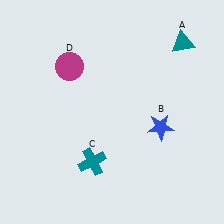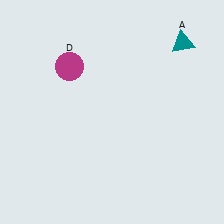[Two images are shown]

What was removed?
The teal cross (C), the blue star (B) were removed in Image 2.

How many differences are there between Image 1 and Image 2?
There are 2 differences between the two images.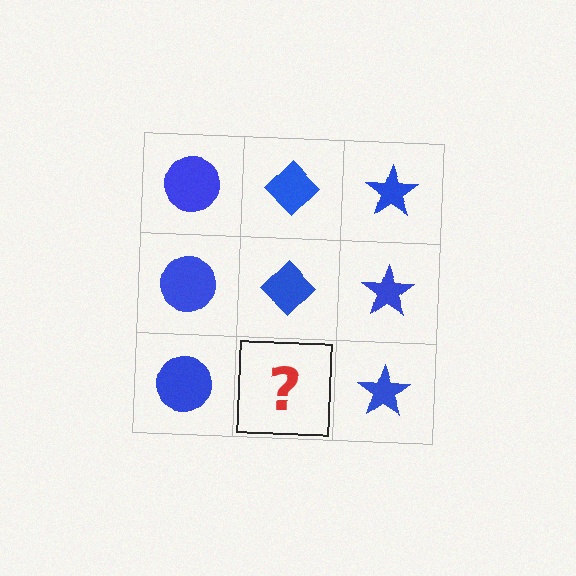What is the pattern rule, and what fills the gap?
The rule is that each column has a consistent shape. The gap should be filled with a blue diamond.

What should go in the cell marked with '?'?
The missing cell should contain a blue diamond.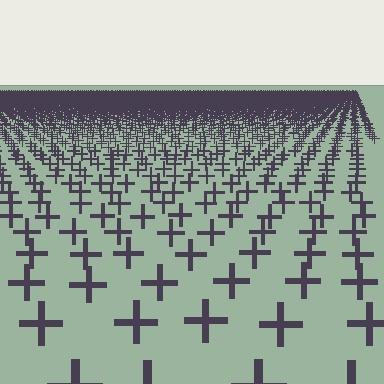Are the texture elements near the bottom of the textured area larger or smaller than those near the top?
Larger. Near the bottom, elements are closer to the viewer and appear at a bigger on-screen size.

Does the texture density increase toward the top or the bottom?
Density increases toward the top.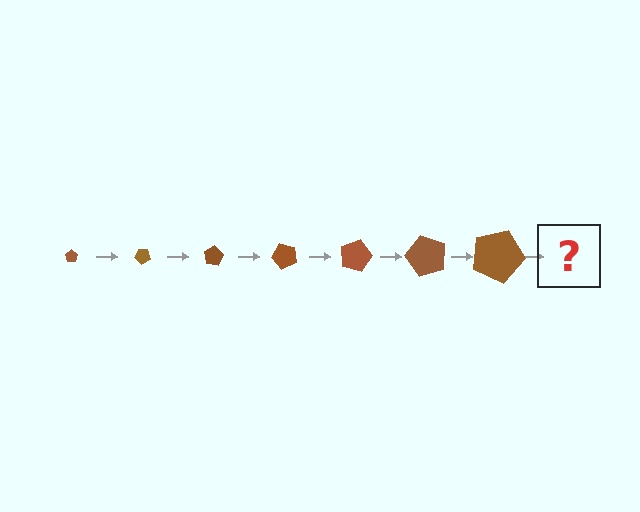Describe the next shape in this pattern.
It should be a pentagon, larger than the previous one and rotated 280 degrees from the start.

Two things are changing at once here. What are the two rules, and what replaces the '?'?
The two rules are that the pentagon grows larger each step and it rotates 40 degrees each step. The '?' should be a pentagon, larger than the previous one and rotated 280 degrees from the start.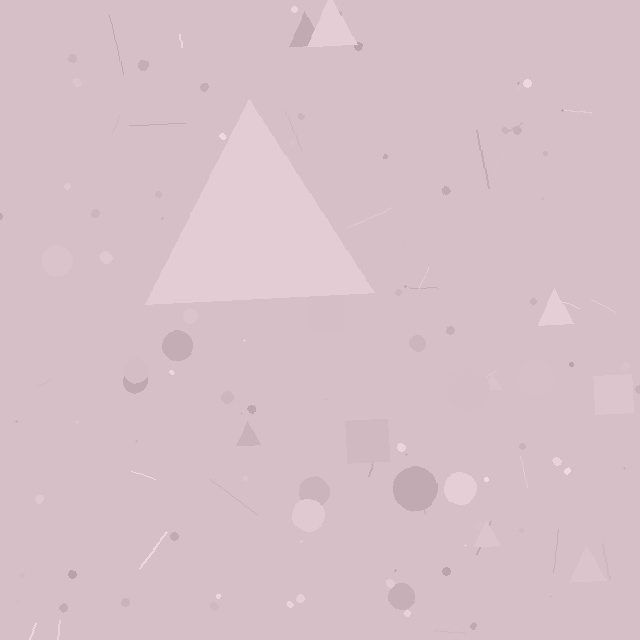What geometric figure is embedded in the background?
A triangle is embedded in the background.